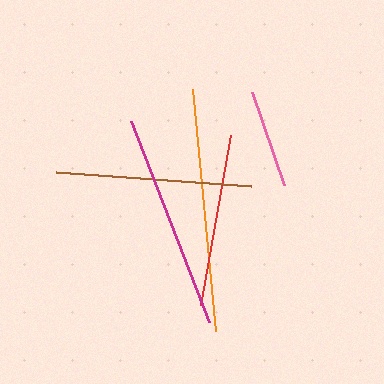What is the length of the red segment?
The red segment is approximately 173 pixels long.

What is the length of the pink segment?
The pink segment is approximately 99 pixels long.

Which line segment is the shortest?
The pink line is the shortest at approximately 99 pixels.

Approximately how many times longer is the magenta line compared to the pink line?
The magenta line is approximately 2.2 times the length of the pink line.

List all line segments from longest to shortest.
From longest to shortest: orange, magenta, brown, red, pink.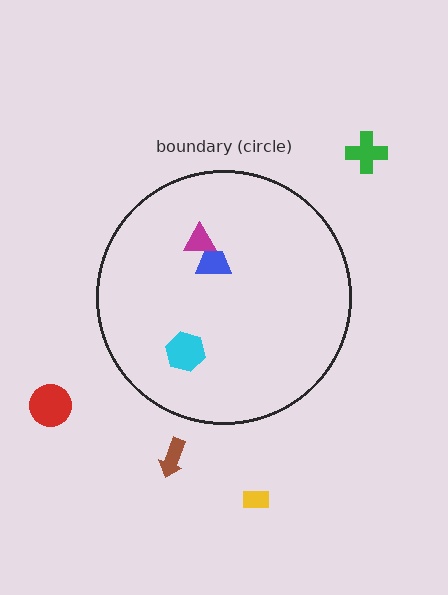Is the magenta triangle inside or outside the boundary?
Inside.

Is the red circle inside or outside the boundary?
Outside.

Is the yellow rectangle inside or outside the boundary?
Outside.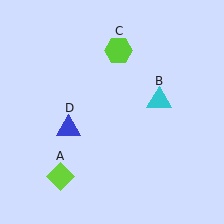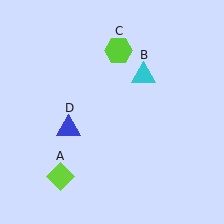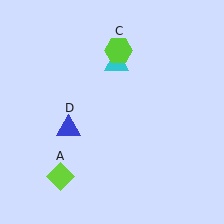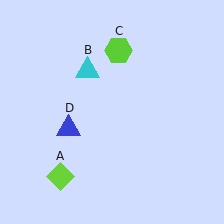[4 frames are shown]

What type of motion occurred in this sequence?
The cyan triangle (object B) rotated counterclockwise around the center of the scene.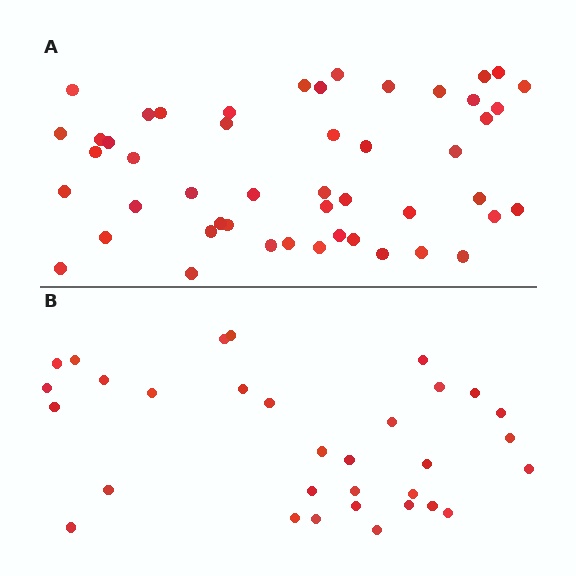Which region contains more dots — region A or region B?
Region A (the top region) has more dots.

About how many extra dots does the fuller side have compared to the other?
Region A has approximately 15 more dots than region B.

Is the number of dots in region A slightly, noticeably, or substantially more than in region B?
Region A has substantially more. The ratio is roughly 1.5 to 1.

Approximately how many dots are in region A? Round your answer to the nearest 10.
About 50 dots. (The exact count is 49, which rounds to 50.)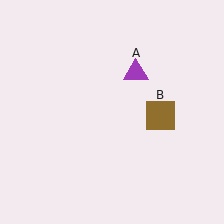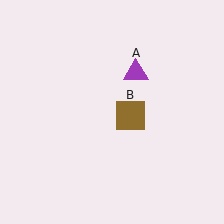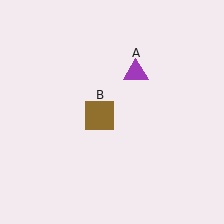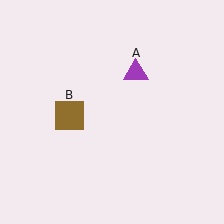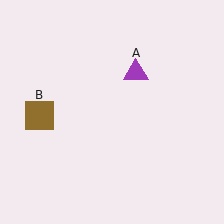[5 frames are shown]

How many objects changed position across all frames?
1 object changed position: brown square (object B).